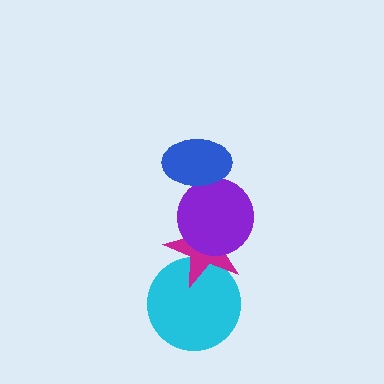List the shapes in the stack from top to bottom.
From top to bottom: the blue ellipse, the purple circle, the magenta star, the cyan circle.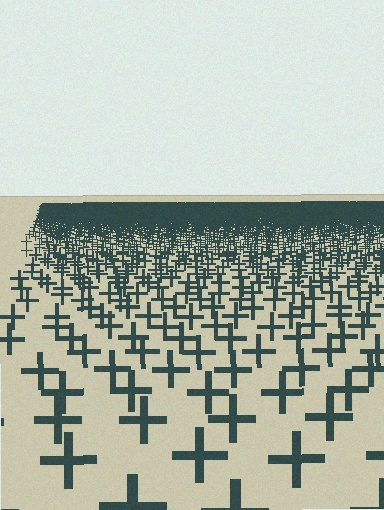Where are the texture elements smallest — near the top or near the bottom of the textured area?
Near the top.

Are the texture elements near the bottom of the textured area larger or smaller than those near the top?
Larger. Near the bottom, elements are closer to the viewer and appear at a bigger on-screen size.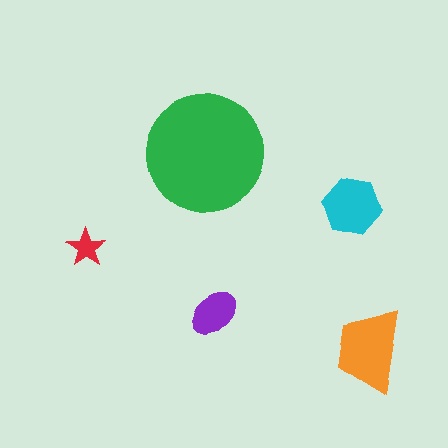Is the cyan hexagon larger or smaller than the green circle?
Smaller.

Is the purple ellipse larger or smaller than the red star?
Larger.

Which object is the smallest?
The red star.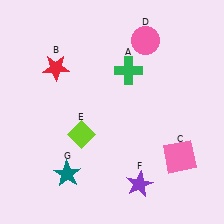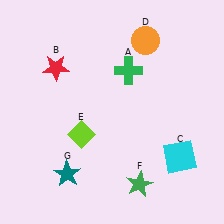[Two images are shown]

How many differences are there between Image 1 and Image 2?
There are 3 differences between the two images.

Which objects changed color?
C changed from pink to cyan. D changed from pink to orange. F changed from purple to green.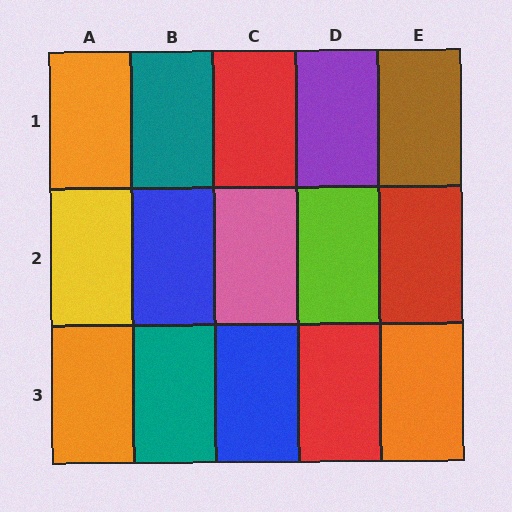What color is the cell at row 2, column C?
Pink.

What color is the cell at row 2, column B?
Blue.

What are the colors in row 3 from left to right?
Orange, teal, blue, red, orange.